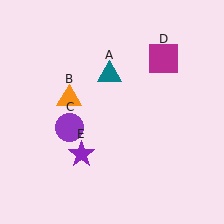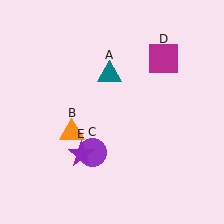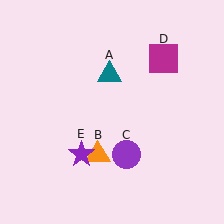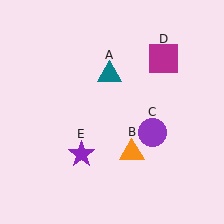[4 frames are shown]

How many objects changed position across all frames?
2 objects changed position: orange triangle (object B), purple circle (object C).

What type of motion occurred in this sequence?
The orange triangle (object B), purple circle (object C) rotated counterclockwise around the center of the scene.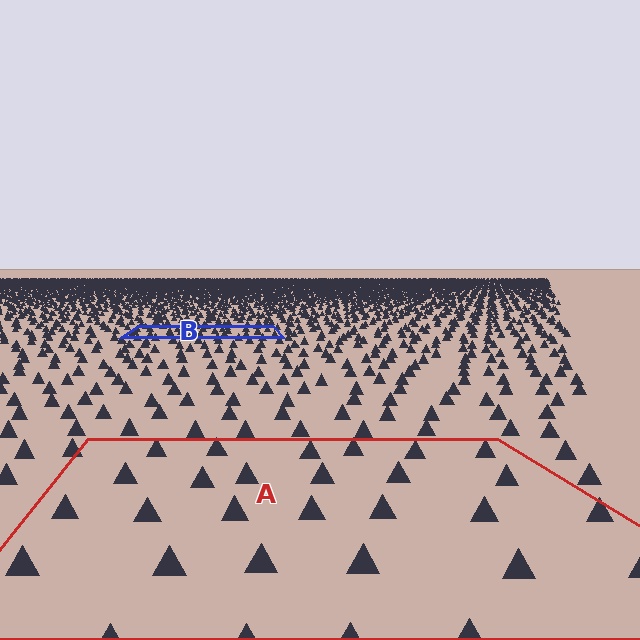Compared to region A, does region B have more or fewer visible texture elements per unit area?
Region B has more texture elements per unit area — they are packed more densely because it is farther away.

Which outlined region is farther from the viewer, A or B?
Region B is farther from the viewer — the texture elements inside it appear smaller and more densely packed.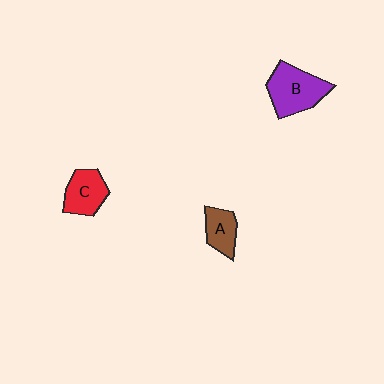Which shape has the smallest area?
Shape A (brown).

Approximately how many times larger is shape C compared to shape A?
Approximately 1.3 times.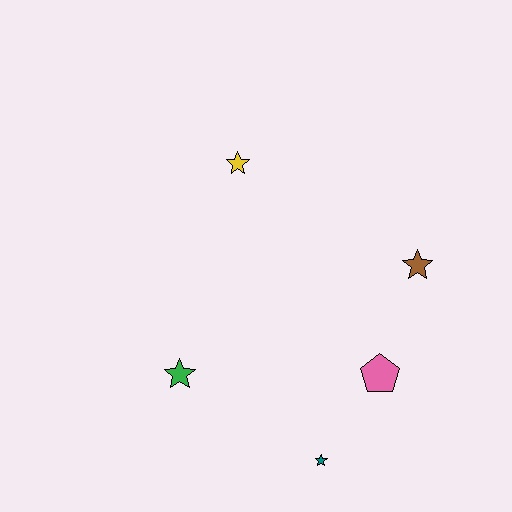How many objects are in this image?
There are 5 objects.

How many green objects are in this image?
There is 1 green object.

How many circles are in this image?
There are no circles.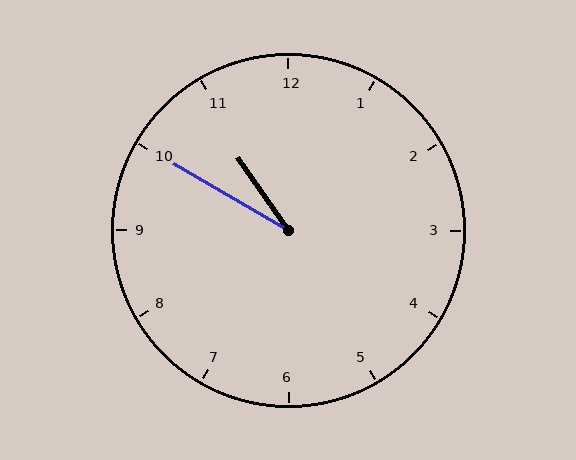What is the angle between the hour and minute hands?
Approximately 25 degrees.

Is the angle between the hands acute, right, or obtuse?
It is acute.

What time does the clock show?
10:50.